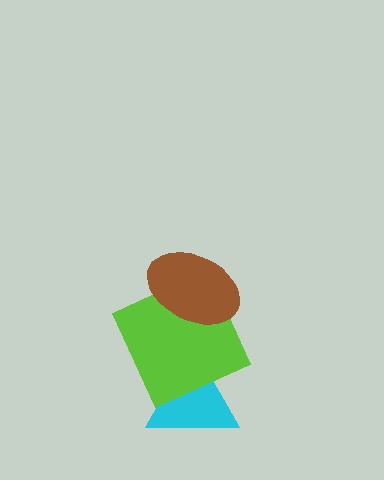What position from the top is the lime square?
The lime square is 2nd from the top.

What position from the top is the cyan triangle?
The cyan triangle is 3rd from the top.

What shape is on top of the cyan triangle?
The lime square is on top of the cyan triangle.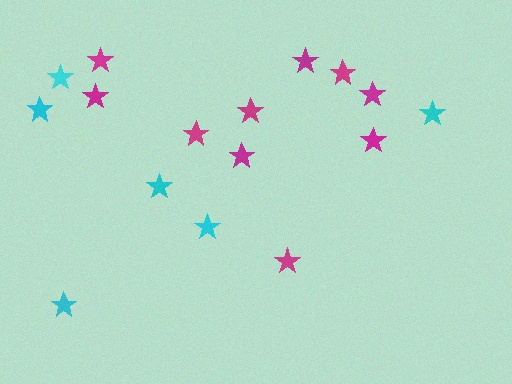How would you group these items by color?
There are 2 groups: one group of magenta stars (10) and one group of cyan stars (6).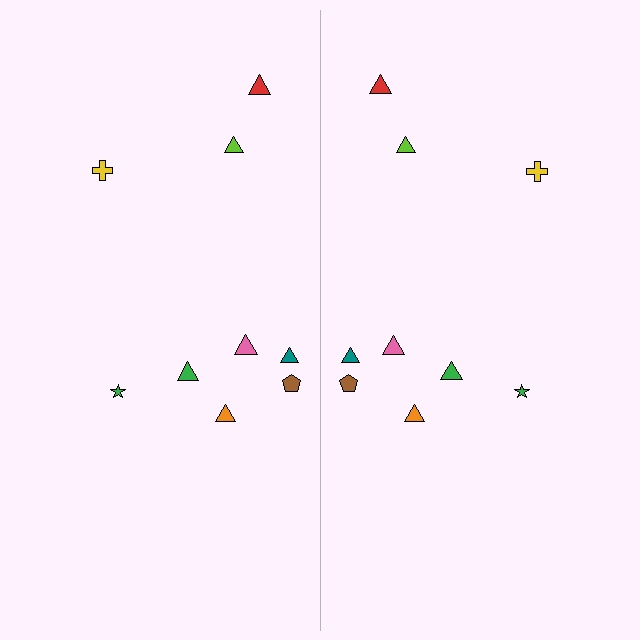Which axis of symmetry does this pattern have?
The pattern has a vertical axis of symmetry running through the center of the image.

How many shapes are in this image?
There are 18 shapes in this image.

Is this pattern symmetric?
Yes, this pattern has bilateral (reflection) symmetry.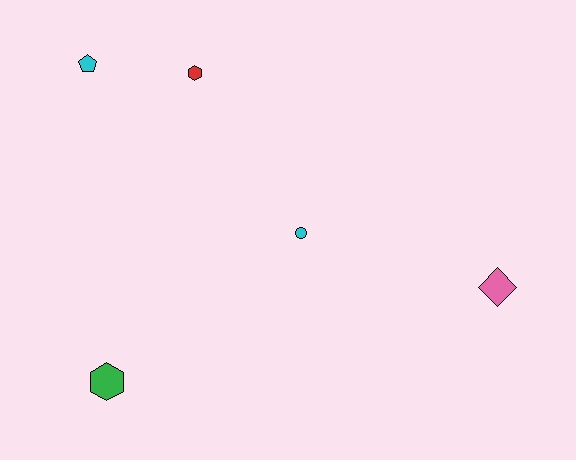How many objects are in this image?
There are 5 objects.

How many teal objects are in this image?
There are no teal objects.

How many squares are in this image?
There are no squares.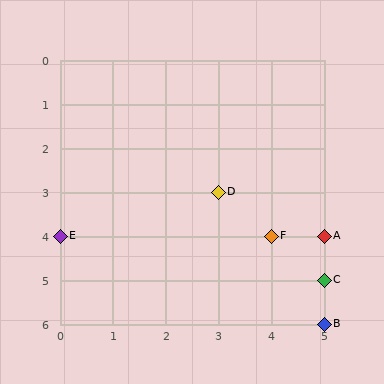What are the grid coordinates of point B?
Point B is at grid coordinates (5, 6).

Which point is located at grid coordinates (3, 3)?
Point D is at (3, 3).